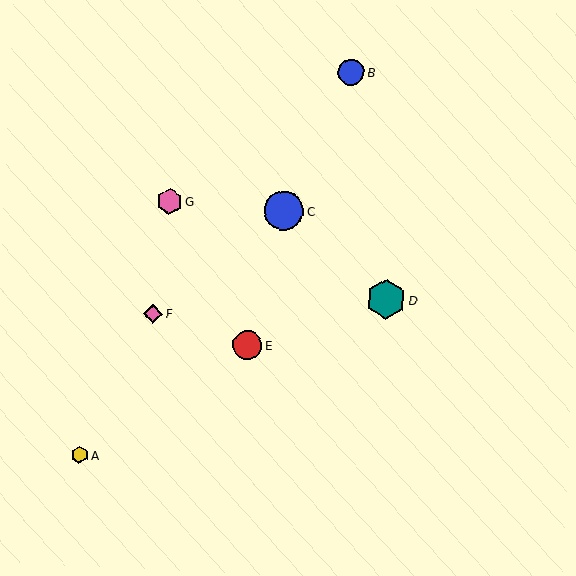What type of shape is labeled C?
Shape C is a blue circle.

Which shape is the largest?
The teal hexagon (labeled D) is the largest.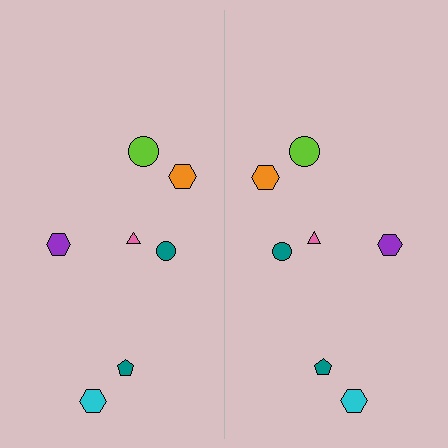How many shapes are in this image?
There are 14 shapes in this image.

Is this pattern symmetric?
Yes, this pattern has bilateral (reflection) symmetry.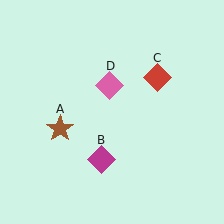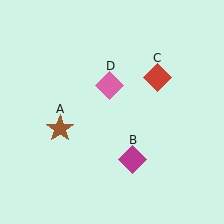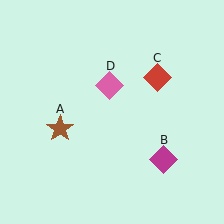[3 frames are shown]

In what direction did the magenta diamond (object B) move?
The magenta diamond (object B) moved right.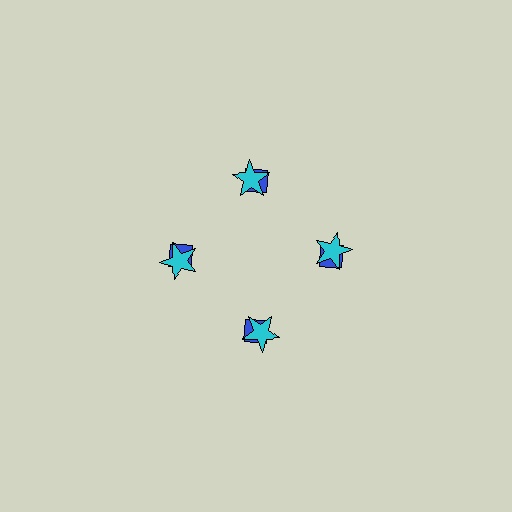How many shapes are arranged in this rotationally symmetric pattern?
There are 8 shapes, arranged in 4 groups of 2.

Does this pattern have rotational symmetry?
Yes, this pattern has 4-fold rotational symmetry. It looks the same after rotating 90 degrees around the center.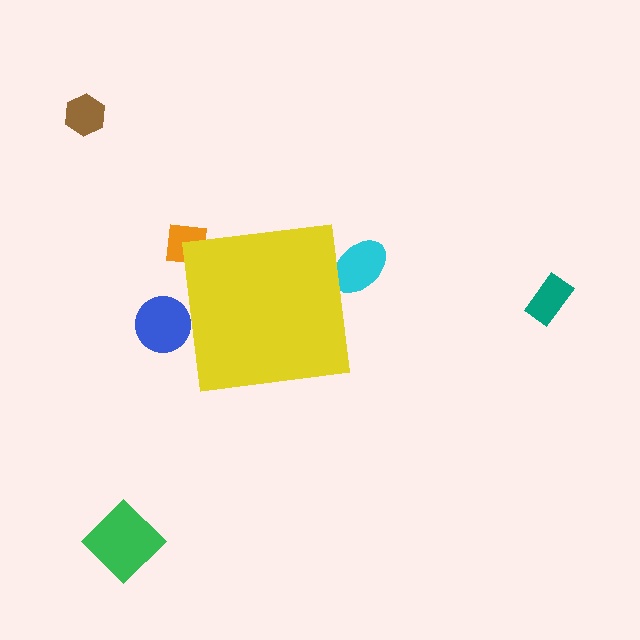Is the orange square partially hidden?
Yes, the orange square is partially hidden behind the yellow square.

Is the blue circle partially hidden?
Yes, the blue circle is partially hidden behind the yellow square.